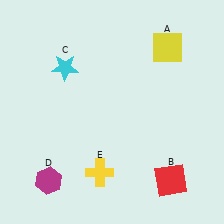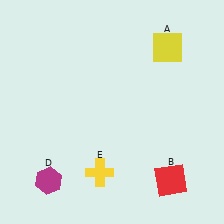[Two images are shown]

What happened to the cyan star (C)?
The cyan star (C) was removed in Image 2. It was in the top-left area of Image 1.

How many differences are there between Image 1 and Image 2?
There is 1 difference between the two images.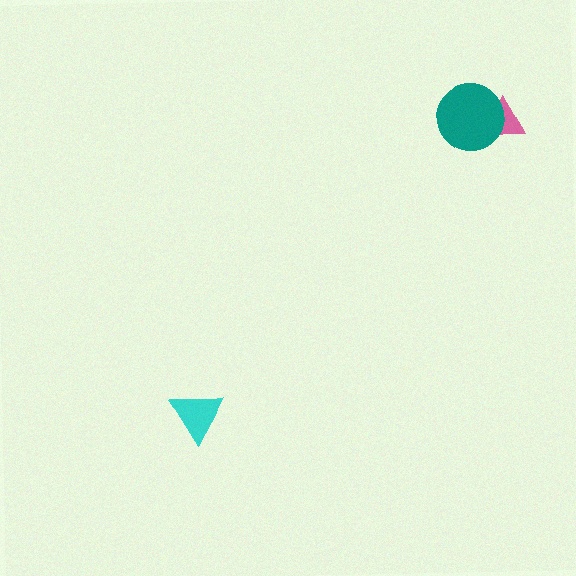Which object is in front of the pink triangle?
The teal circle is in front of the pink triangle.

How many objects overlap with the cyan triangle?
0 objects overlap with the cyan triangle.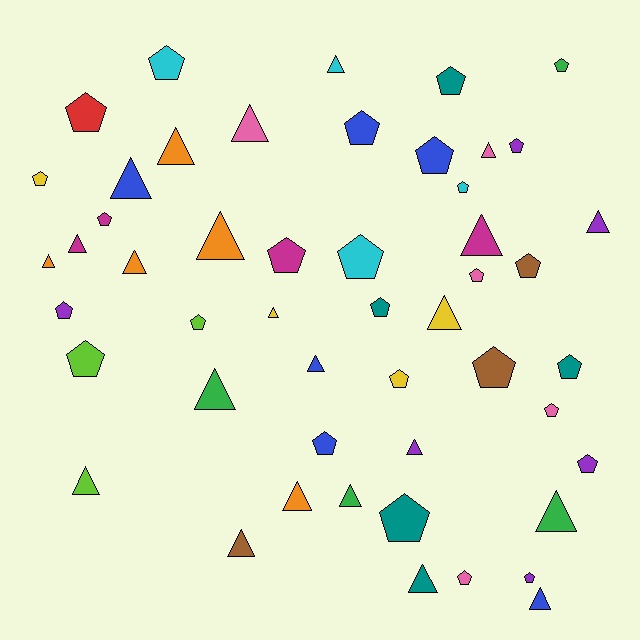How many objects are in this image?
There are 50 objects.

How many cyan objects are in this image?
There are 4 cyan objects.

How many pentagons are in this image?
There are 27 pentagons.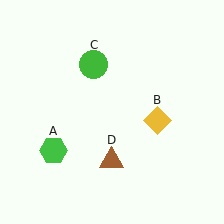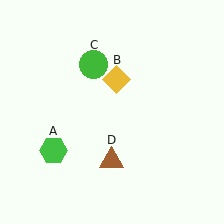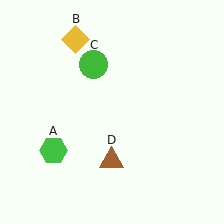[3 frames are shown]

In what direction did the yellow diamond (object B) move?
The yellow diamond (object B) moved up and to the left.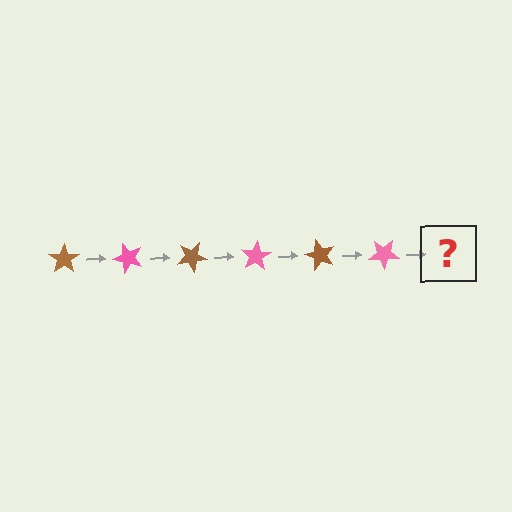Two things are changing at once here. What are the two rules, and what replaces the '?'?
The two rules are that it rotates 50 degrees each step and the color cycles through brown and pink. The '?' should be a brown star, rotated 300 degrees from the start.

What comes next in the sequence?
The next element should be a brown star, rotated 300 degrees from the start.